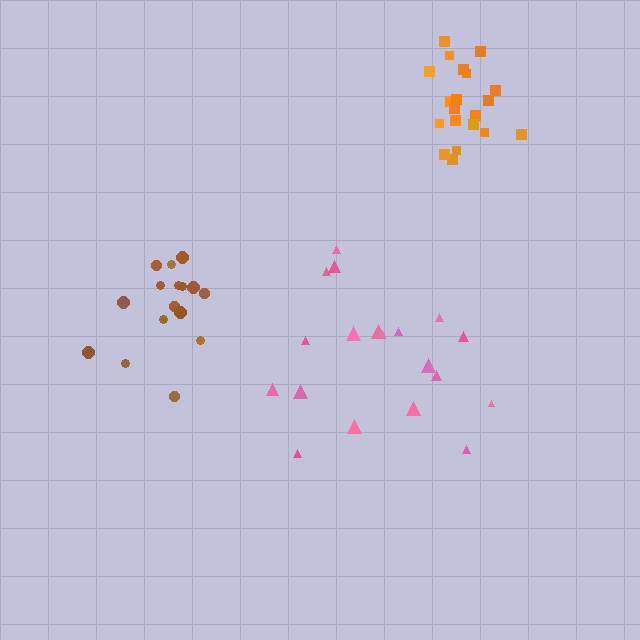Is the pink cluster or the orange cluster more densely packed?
Orange.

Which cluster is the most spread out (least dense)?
Pink.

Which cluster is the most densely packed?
Orange.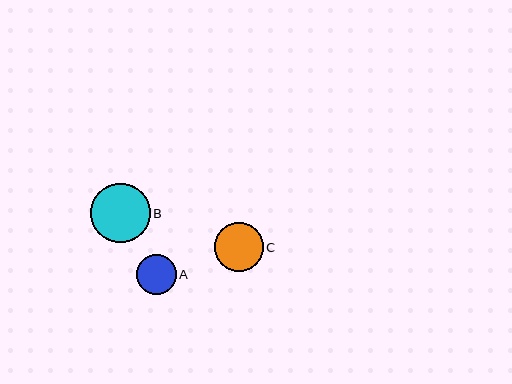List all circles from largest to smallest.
From largest to smallest: B, C, A.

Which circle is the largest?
Circle B is the largest with a size of approximately 59 pixels.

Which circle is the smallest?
Circle A is the smallest with a size of approximately 39 pixels.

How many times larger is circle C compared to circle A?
Circle C is approximately 1.2 times the size of circle A.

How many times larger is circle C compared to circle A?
Circle C is approximately 1.2 times the size of circle A.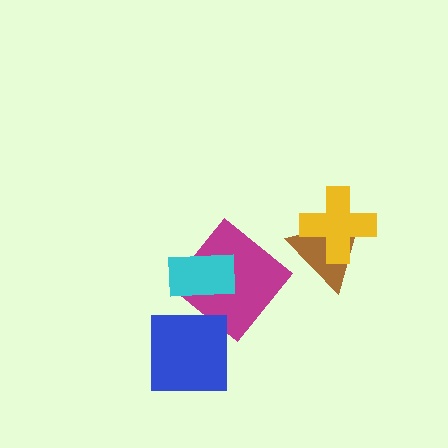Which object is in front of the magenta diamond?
The cyan rectangle is in front of the magenta diamond.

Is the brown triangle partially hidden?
Yes, it is partially covered by another shape.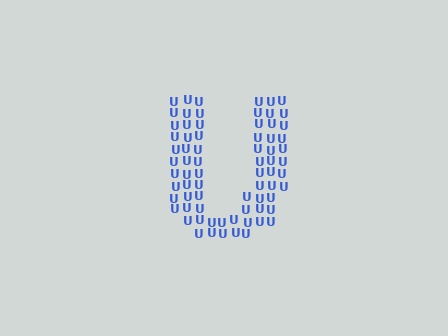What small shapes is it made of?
It is made of small letter U's.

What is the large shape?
The large shape is the letter U.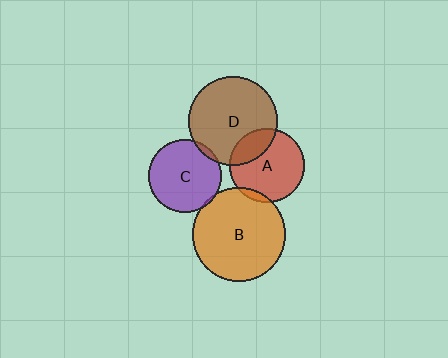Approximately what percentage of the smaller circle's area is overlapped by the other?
Approximately 5%.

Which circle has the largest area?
Circle B (orange).